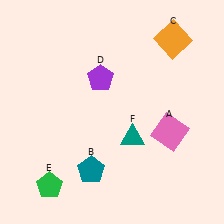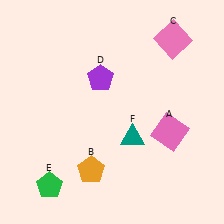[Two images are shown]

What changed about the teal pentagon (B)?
In Image 1, B is teal. In Image 2, it changed to orange.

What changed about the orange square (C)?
In Image 1, C is orange. In Image 2, it changed to pink.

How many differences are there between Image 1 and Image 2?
There are 2 differences between the two images.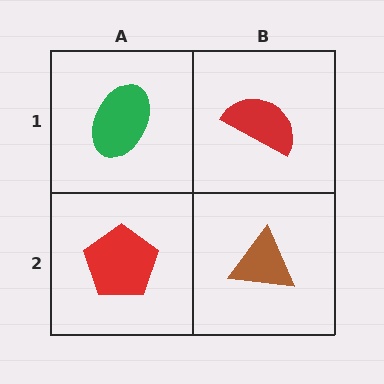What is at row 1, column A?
A green ellipse.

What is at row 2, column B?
A brown triangle.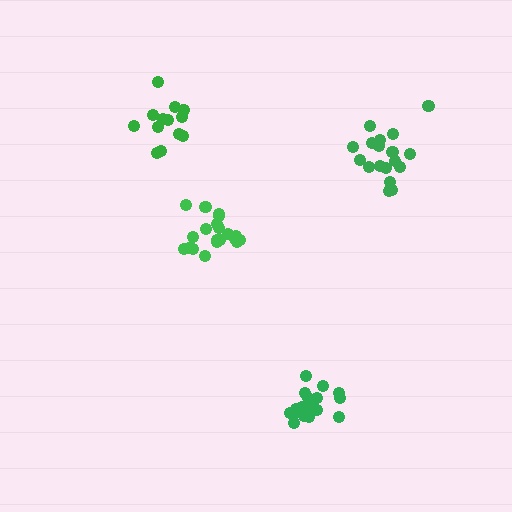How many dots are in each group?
Group 1: 19 dots, Group 2: 14 dots, Group 3: 18 dots, Group 4: 20 dots (71 total).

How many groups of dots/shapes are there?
There are 4 groups.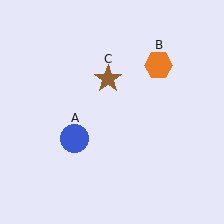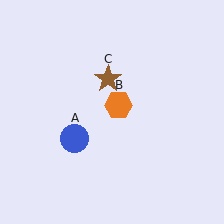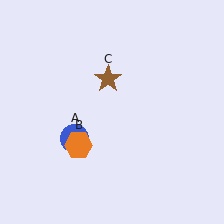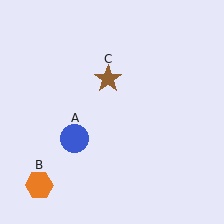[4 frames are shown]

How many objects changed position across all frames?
1 object changed position: orange hexagon (object B).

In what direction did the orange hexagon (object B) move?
The orange hexagon (object B) moved down and to the left.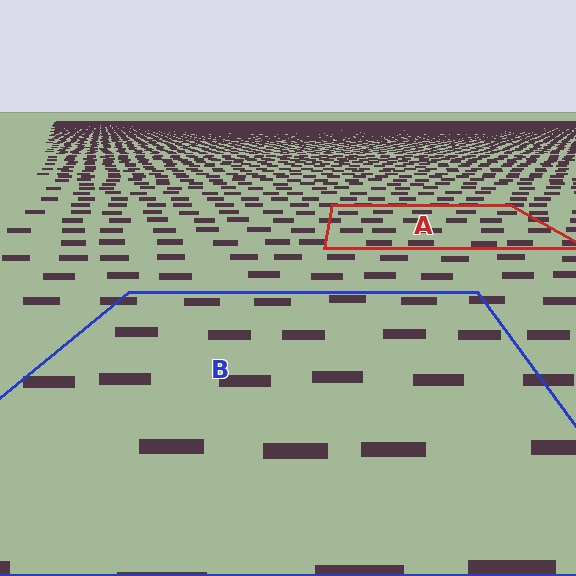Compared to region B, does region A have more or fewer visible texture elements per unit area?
Region A has more texture elements per unit area — they are packed more densely because it is farther away.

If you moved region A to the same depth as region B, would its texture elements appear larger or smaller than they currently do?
They would appear larger. At a closer depth, the same texture elements are projected at a bigger on-screen size.